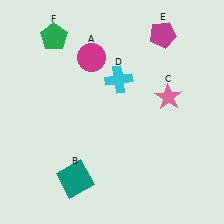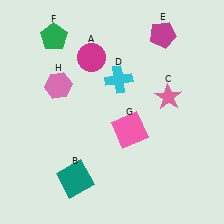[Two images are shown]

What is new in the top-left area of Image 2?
A pink hexagon (H) was added in the top-left area of Image 2.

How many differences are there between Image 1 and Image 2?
There are 2 differences between the two images.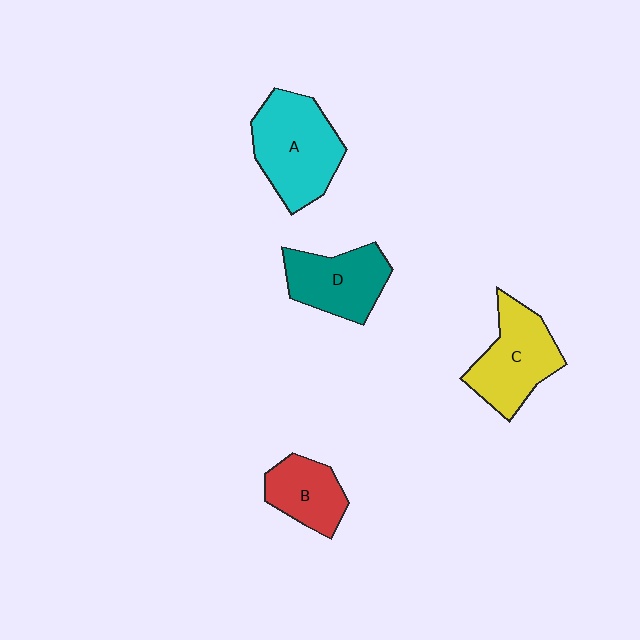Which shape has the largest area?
Shape A (cyan).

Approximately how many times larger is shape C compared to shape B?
Approximately 1.5 times.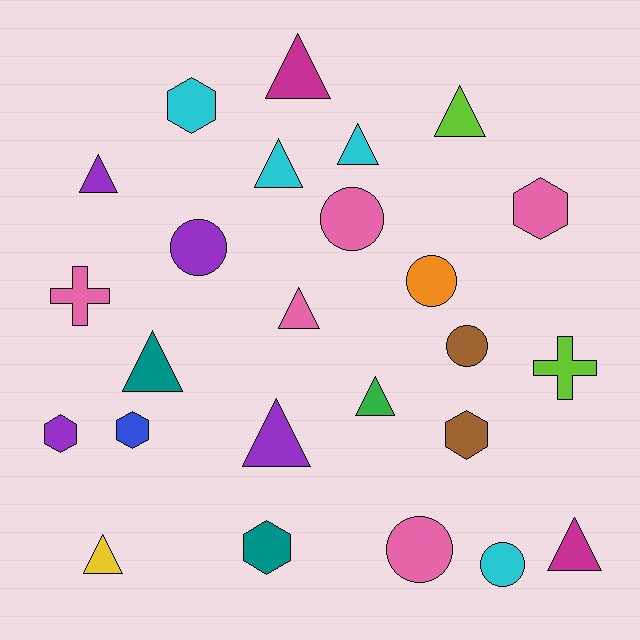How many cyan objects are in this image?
There are 4 cyan objects.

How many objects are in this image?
There are 25 objects.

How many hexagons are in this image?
There are 6 hexagons.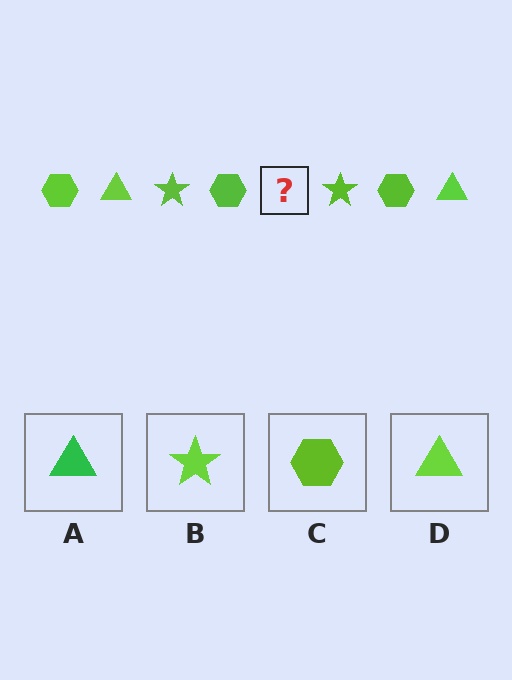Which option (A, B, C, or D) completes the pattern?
D.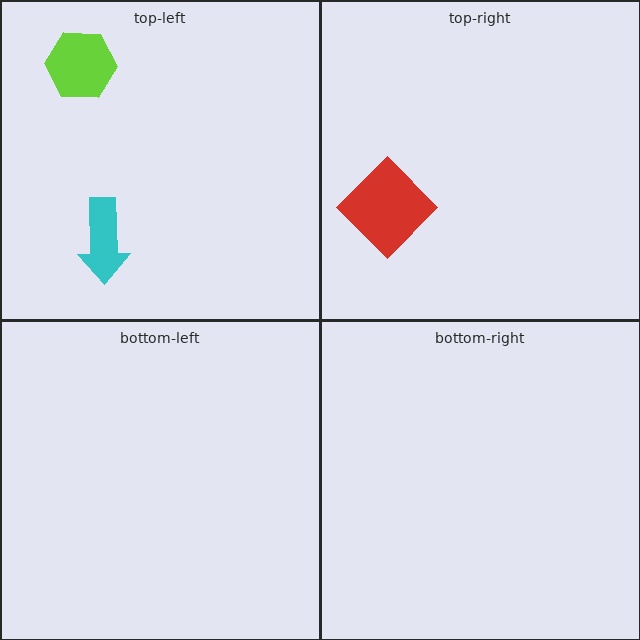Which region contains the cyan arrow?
The top-left region.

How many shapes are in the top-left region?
2.